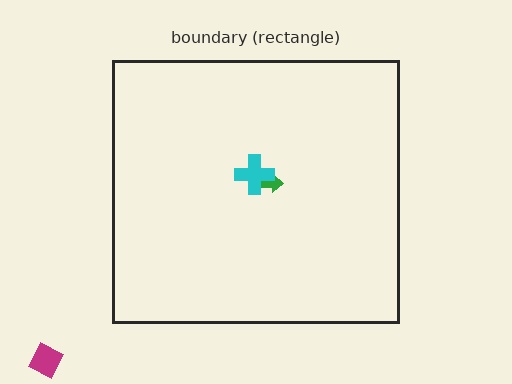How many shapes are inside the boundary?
2 inside, 1 outside.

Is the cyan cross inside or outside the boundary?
Inside.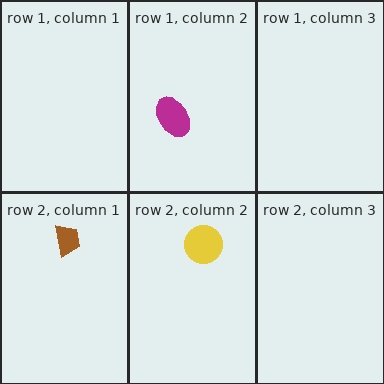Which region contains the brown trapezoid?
The row 2, column 1 region.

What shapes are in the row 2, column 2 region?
The yellow circle.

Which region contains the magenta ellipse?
The row 1, column 2 region.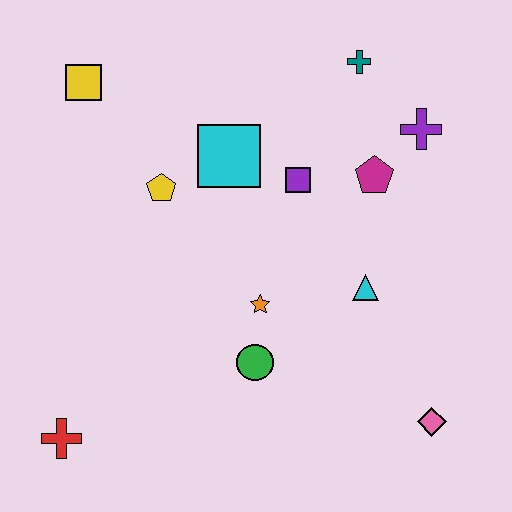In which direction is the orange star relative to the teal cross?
The orange star is below the teal cross.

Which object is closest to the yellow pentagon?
The cyan square is closest to the yellow pentagon.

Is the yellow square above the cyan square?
Yes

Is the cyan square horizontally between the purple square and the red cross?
Yes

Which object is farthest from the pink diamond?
The yellow square is farthest from the pink diamond.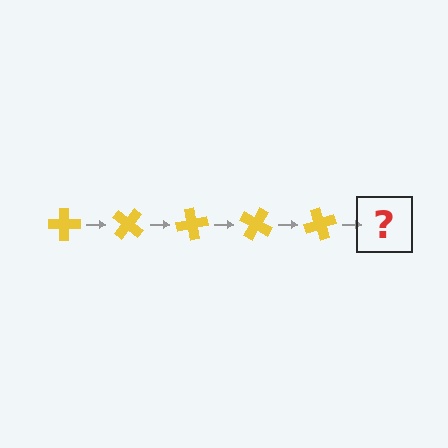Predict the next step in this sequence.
The next step is a yellow cross rotated 200 degrees.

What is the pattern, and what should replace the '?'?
The pattern is that the cross rotates 40 degrees each step. The '?' should be a yellow cross rotated 200 degrees.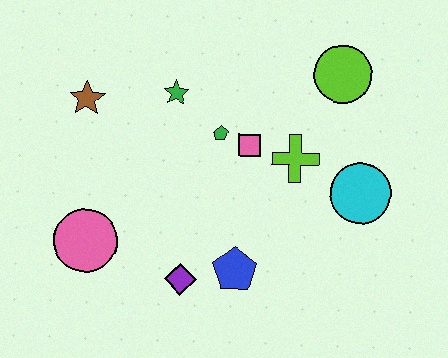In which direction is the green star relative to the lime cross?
The green star is to the left of the lime cross.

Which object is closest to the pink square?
The green pentagon is closest to the pink square.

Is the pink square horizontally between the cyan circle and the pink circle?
Yes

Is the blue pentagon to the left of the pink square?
Yes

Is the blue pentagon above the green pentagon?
No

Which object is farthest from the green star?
The cyan circle is farthest from the green star.